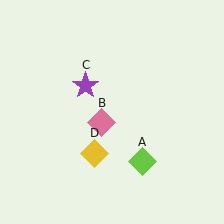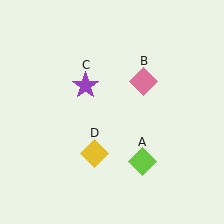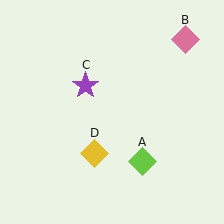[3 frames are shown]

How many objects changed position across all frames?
1 object changed position: pink diamond (object B).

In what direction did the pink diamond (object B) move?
The pink diamond (object B) moved up and to the right.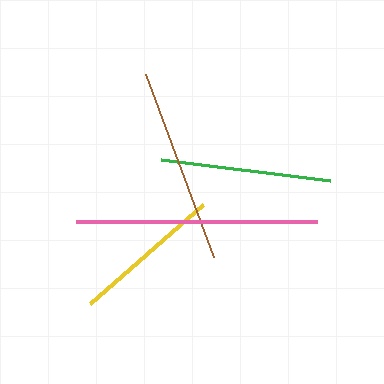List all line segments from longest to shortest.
From longest to shortest: pink, brown, green, yellow.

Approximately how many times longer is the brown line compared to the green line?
The brown line is approximately 1.1 times the length of the green line.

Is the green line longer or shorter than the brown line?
The brown line is longer than the green line.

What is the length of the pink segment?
The pink segment is approximately 242 pixels long.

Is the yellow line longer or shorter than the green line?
The green line is longer than the yellow line.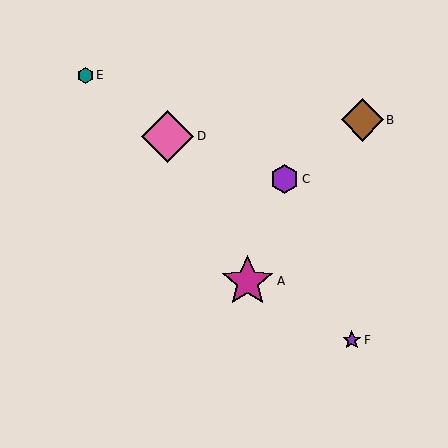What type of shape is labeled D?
Shape D is a pink diamond.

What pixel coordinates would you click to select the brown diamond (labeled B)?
Click at (362, 120) to select the brown diamond B.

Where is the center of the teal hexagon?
The center of the teal hexagon is at (85, 75).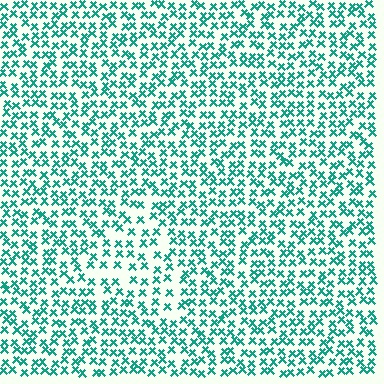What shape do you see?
I see a triangle.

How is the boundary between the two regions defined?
The boundary is defined by a change in element density (approximately 1.6x ratio). All elements are the same color, size, and shape.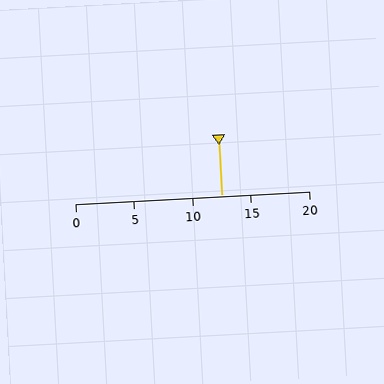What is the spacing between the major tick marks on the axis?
The major ticks are spaced 5 apart.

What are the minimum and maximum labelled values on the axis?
The axis runs from 0 to 20.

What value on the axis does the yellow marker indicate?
The marker indicates approximately 12.5.